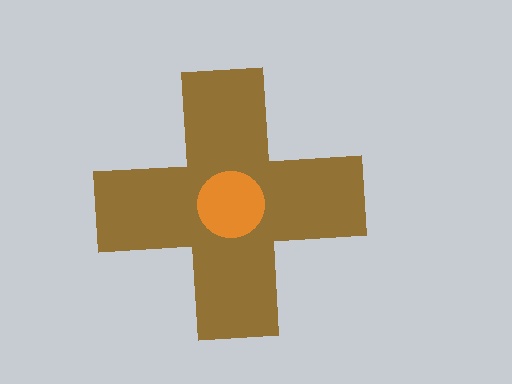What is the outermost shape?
The brown cross.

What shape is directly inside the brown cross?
The orange circle.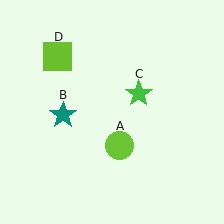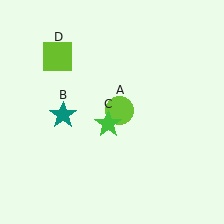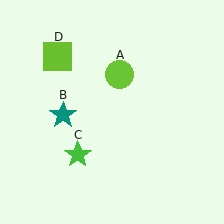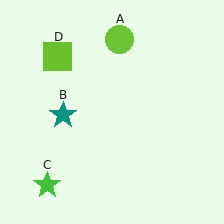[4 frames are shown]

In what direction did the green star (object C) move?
The green star (object C) moved down and to the left.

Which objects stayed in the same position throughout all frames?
Teal star (object B) and lime square (object D) remained stationary.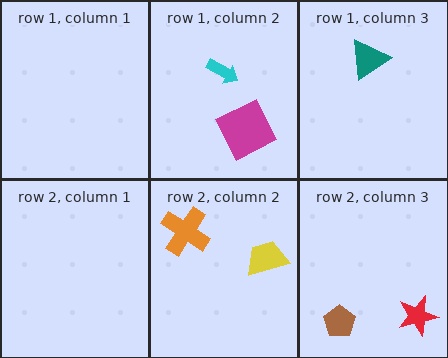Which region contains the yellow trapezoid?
The row 2, column 2 region.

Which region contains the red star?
The row 2, column 3 region.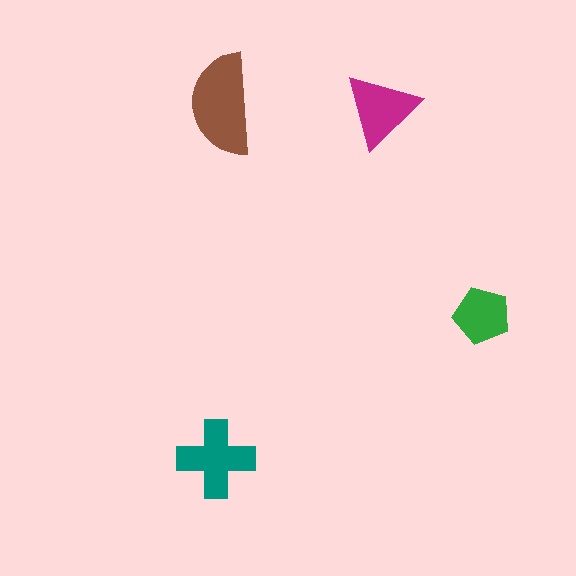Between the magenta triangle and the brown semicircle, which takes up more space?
The brown semicircle.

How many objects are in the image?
There are 4 objects in the image.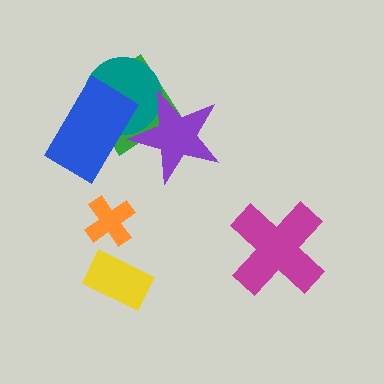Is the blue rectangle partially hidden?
Yes, it is partially covered by another shape.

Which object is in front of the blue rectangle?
The purple star is in front of the blue rectangle.